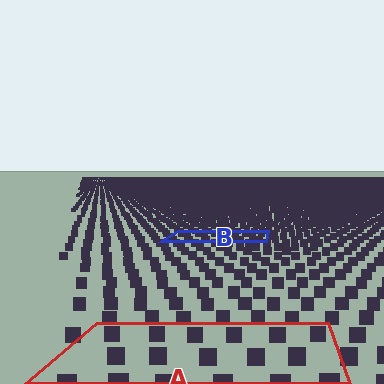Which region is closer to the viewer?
Region A is closer. The texture elements there are larger and more spread out.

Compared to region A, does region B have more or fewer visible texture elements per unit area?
Region B has more texture elements per unit area — they are packed more densely because it is farther away.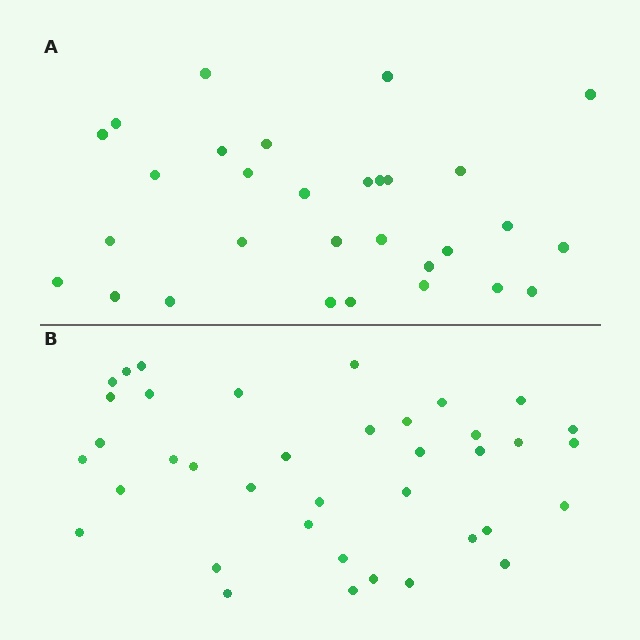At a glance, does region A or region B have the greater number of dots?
Region B (the bottom region) has more dots.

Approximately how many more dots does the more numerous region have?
Region B has roughly 8 or so more dots than region A.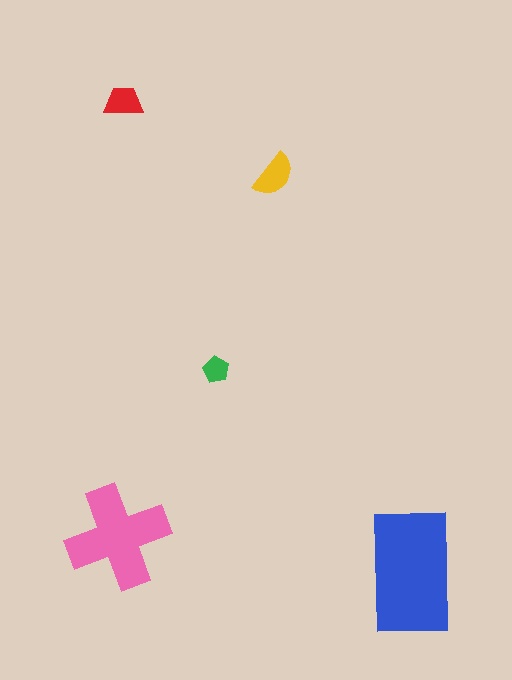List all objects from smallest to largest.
The green pentagon, the red trapezoid, the yellow semicircle, the pink cross, the blue rectangle.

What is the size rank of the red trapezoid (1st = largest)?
4th.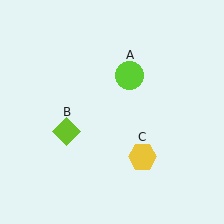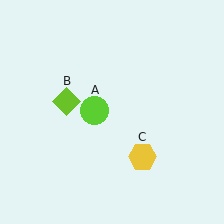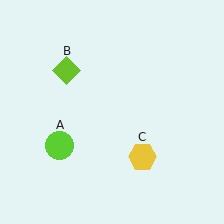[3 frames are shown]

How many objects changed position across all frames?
2 objects changed position: lime circle (object A), lime diamond (object B).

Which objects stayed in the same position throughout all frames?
Yellow hexagon (object C) remained stationary.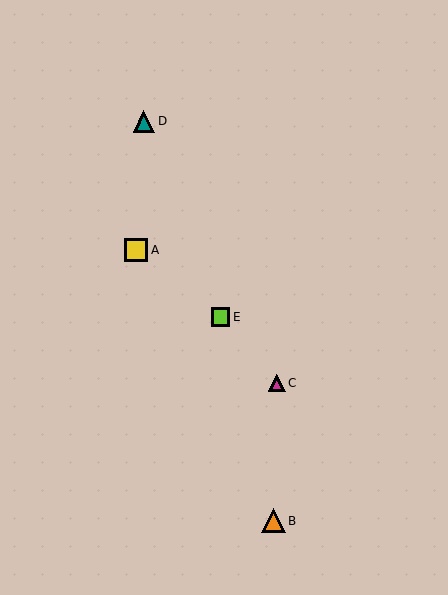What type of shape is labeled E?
Shape E is a lime square.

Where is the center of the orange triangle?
The center of the orange triangle is at (273, 521).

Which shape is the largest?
The orange triangle (labeled B) is the largest.